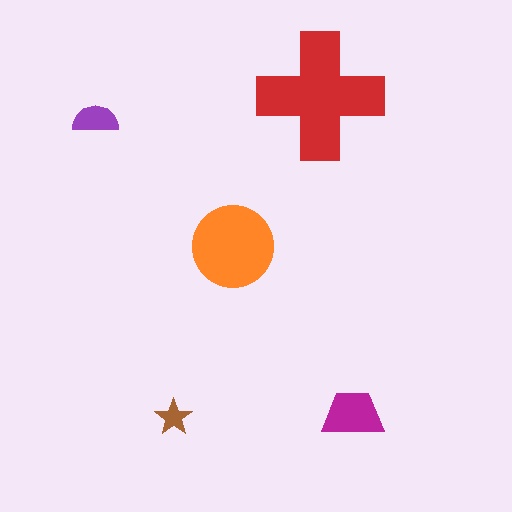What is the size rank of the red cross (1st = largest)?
1st.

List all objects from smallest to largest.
The brown star, the purple semicircle, the magenta trapezoid, the orange circle, the red cross.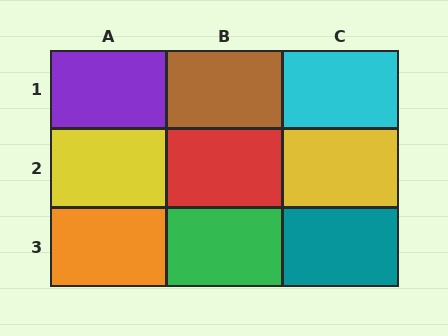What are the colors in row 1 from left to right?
Purple, brown, cyan.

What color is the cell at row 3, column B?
Green.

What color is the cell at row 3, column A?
Orange.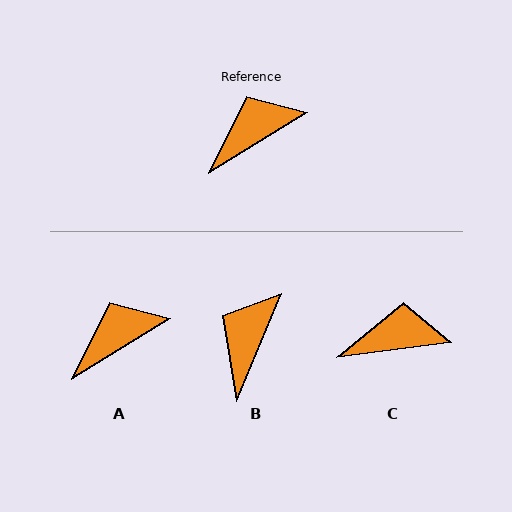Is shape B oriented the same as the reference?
No, it is off by about 36 degrees.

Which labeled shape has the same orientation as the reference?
A.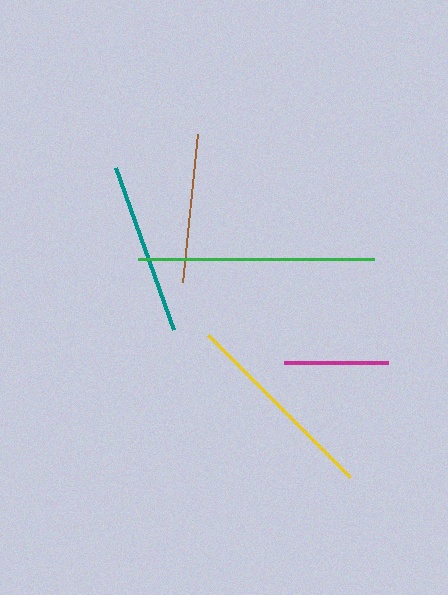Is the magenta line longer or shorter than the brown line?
The brown line is longer than the magenta line.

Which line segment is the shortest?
The magenta line is the shortest at approximately 104 pixels.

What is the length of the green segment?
The green segment is approximately 237 pixels long.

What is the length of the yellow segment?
The yellow segment is approximately 201 pixels long.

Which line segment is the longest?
The green line is the longest at approximately 237 pixels.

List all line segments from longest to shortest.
From longest to shortest: green, yellow, teal, brown, magenta.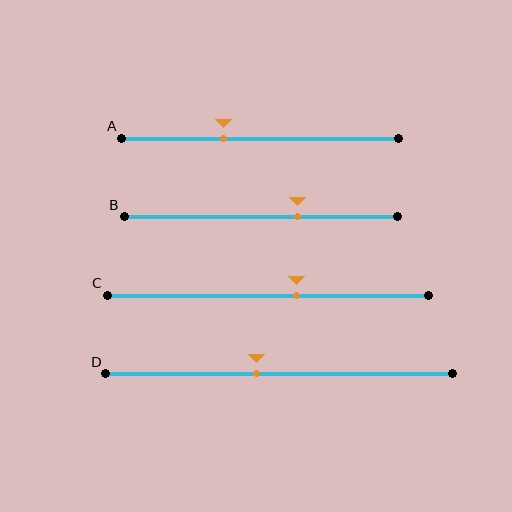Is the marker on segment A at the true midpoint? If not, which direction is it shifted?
No, the marker on segment A is shifted to the left by about 13% of the segment length.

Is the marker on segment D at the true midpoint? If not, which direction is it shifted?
No, the marker on segment D is shifted to the left by about 6% of the segment length.